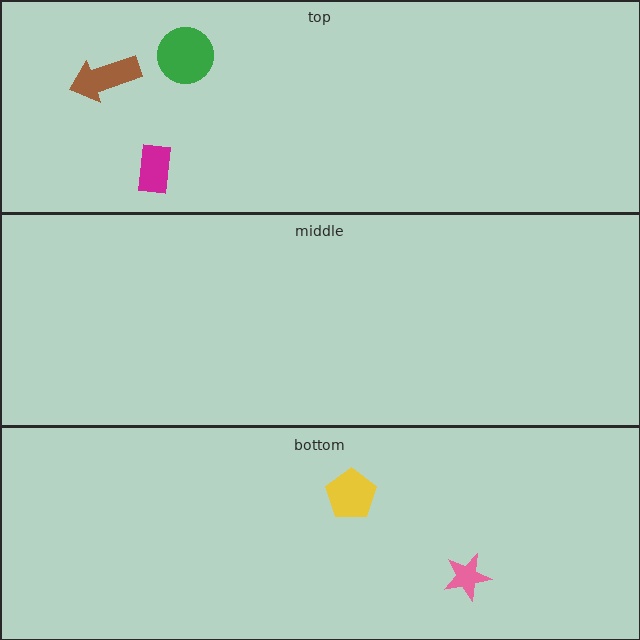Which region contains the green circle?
The top region.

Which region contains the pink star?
The bottom region.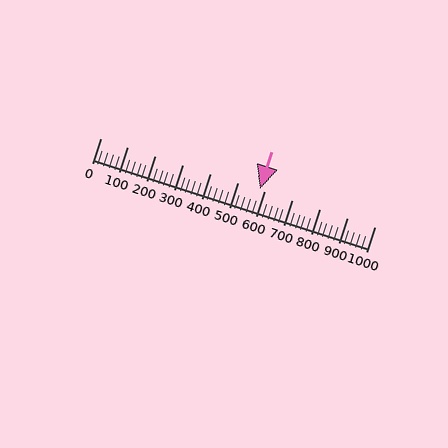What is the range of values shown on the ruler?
The ruler shows values from 0 to 1000.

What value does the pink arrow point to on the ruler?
The pink arrow points to approximately 581.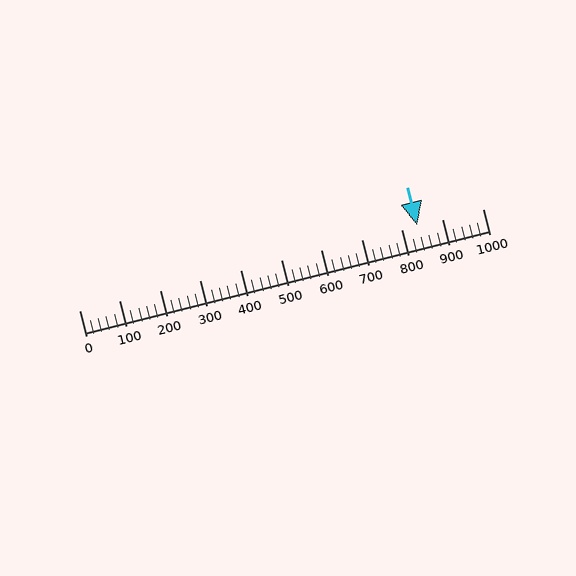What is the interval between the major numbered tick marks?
The major tick marks are spaced 100 units apart.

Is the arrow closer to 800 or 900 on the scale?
The arrow is closer to 800.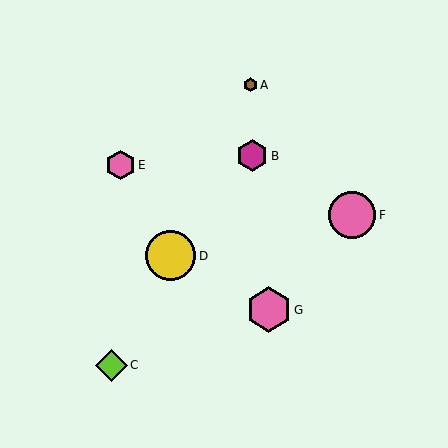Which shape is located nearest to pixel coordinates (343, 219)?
The pink circle (labeled F) at (352, 215) is nearest to that location.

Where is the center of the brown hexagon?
The center of the brown hexagon is at (250, 85).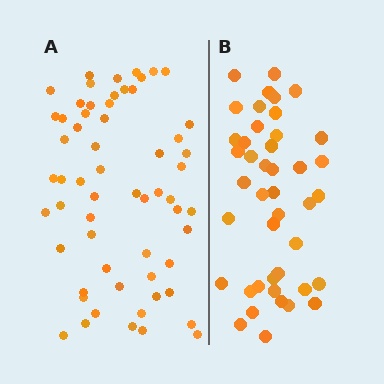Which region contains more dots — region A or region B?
Region A (the left region) has more dots.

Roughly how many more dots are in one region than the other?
Region A has approximately 15 more dots than region B.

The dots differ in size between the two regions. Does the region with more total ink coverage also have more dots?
No. Region B has more total ink coverage because its dots are larger, but region A actually contains more individual dots. Total area can be misleading — the number of items is what matters here.